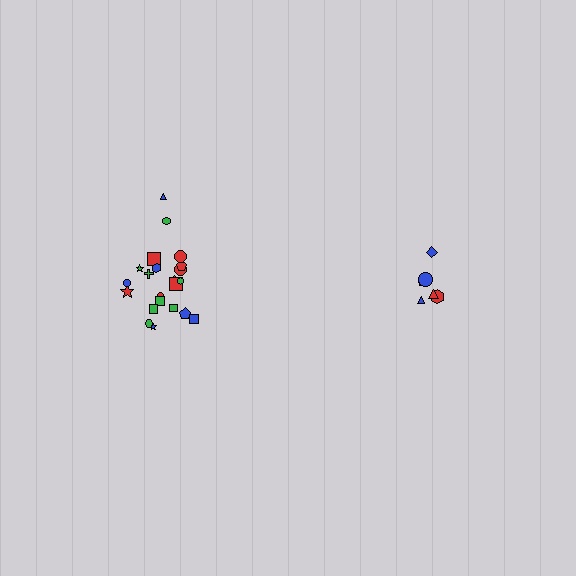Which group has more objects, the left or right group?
The left group.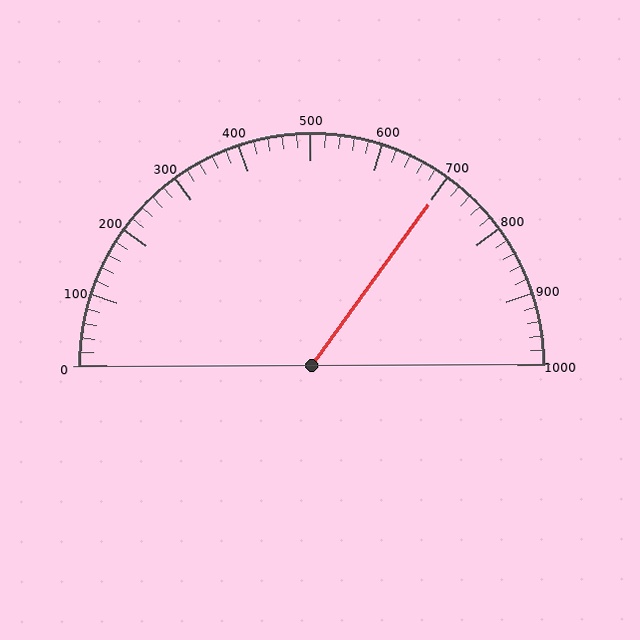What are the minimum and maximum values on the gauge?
The gauge ranges from 0 to 1000.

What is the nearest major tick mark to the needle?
The nearest major tick mark is 700.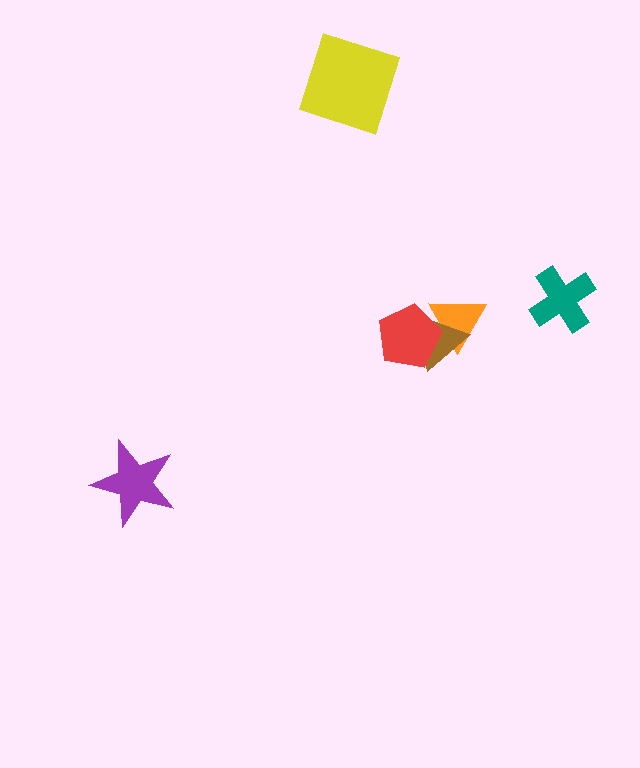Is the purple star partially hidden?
No, no other shape covers it.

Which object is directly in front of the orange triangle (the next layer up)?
The brown triangle is directly in front of the orange triangle.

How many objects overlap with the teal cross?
0 objects overlap with the teal cross.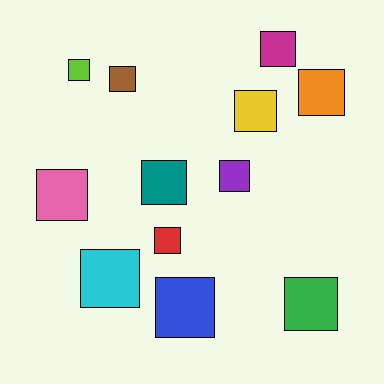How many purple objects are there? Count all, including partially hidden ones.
There is 1 purple object.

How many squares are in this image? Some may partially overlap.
There are 12 squares.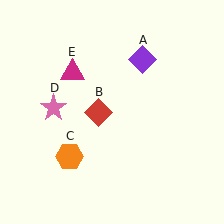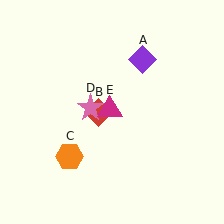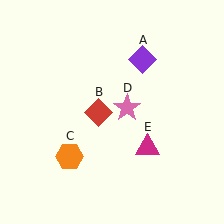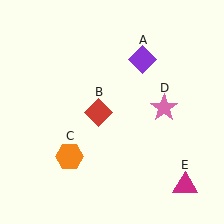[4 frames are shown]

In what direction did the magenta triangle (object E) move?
The magenta triangle (object E) moved down and to the right.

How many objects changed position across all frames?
2 objects changed position: pink star (object D), magenta triangle (object E).